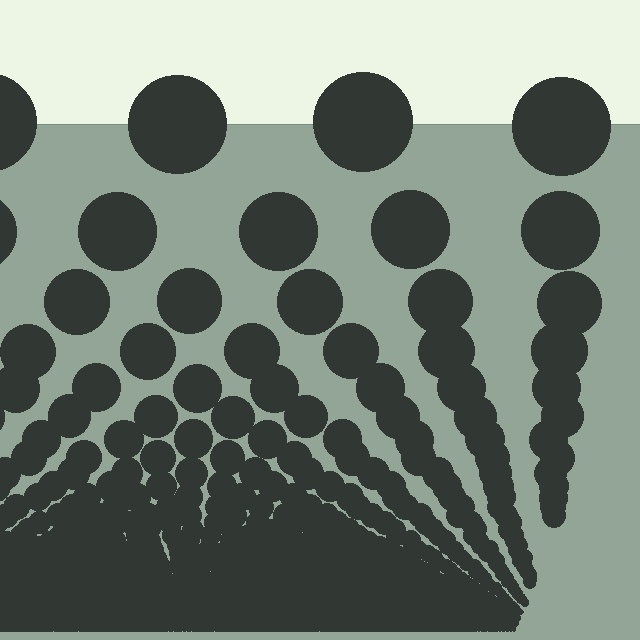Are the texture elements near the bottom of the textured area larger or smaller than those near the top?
Smaller. The gradient is inverted — elements near the bottom are smaller and denser.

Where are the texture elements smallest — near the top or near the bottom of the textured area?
Near the bottom.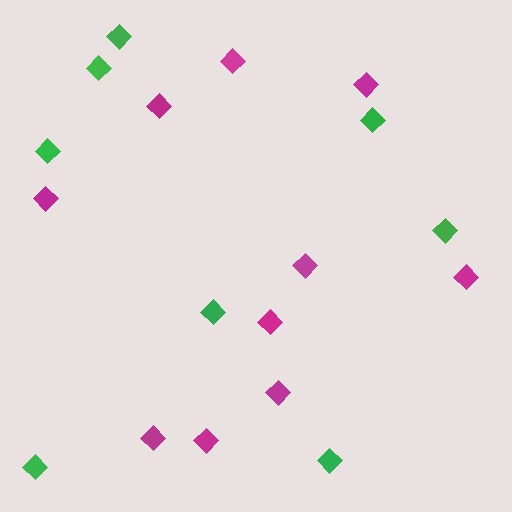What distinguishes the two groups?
There are 2 groups: one group of magenta diamonds (10) and one group of green diamonds (8).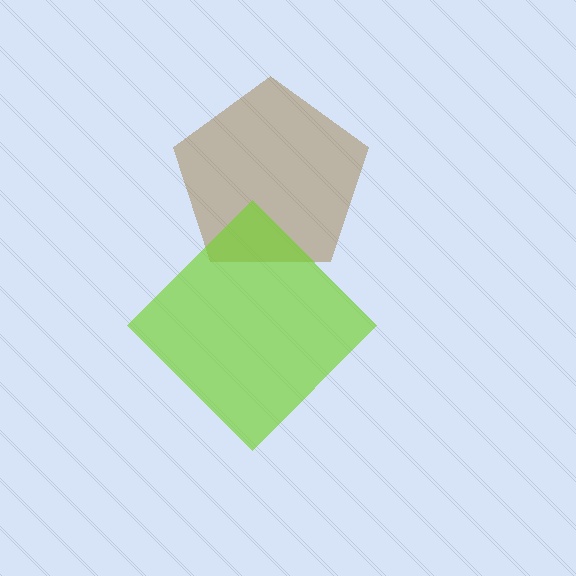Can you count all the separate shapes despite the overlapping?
Yes, there are 2 separate shapes.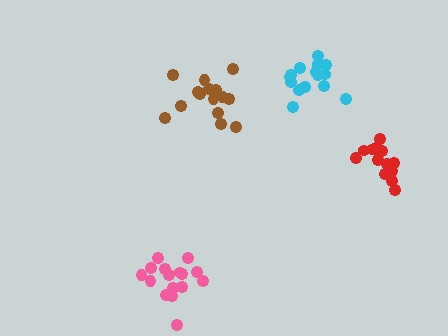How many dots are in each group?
Group 1: 14 dots, Group 2: 15 dots, Group 3: 16 dots, Group 4: 15 dots (60 total).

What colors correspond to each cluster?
The clusters are colored: red, brown, pink, cyan.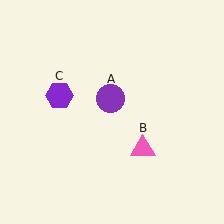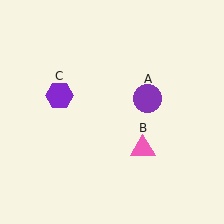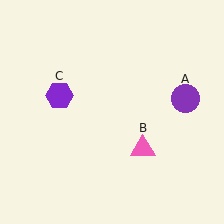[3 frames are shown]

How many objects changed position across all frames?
1 object changed position: purple circle (object A).